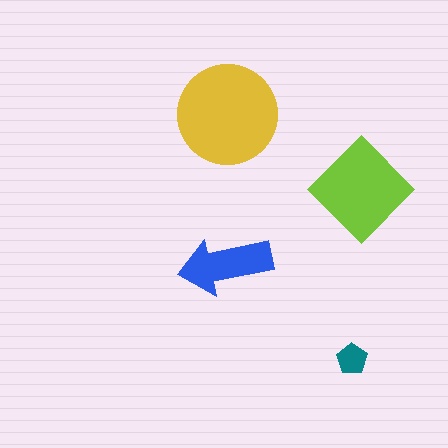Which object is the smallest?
The teal pentagon.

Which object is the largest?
The yellow circle.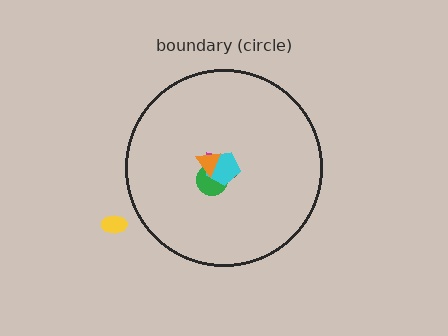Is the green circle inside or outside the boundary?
Inside.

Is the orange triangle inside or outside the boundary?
Inside.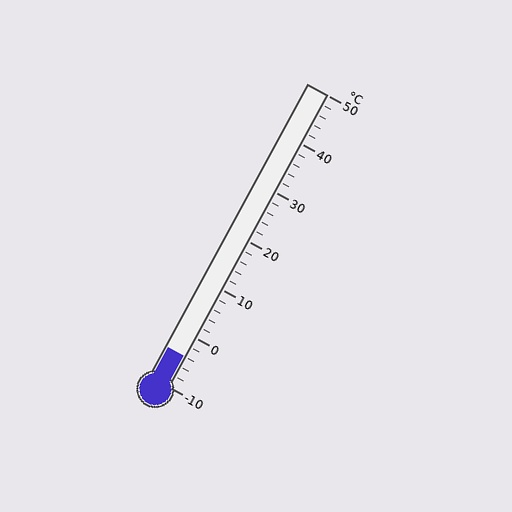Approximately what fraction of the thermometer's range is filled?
The thermometer is filled to approximately 10% of its range.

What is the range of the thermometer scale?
The thermometer scale ranges from -10°C to 50°C.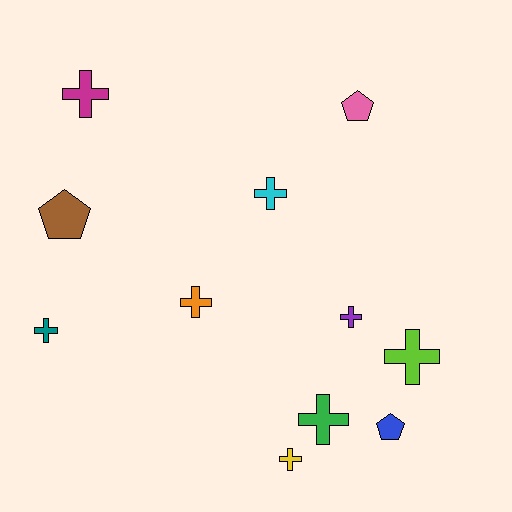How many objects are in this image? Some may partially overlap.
There are 11 objects.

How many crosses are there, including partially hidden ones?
There are 8 crosses.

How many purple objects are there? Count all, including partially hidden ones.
There is 1 purple object.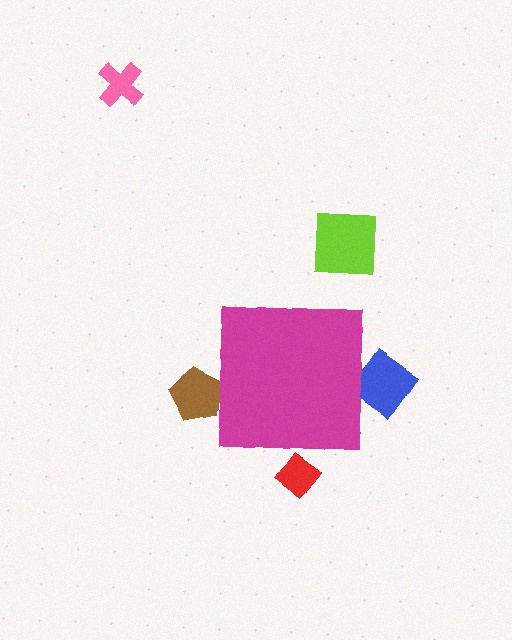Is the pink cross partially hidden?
No, the pink cross is fully visible.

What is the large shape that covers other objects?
A magenta square.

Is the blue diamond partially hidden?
Yes, the blue diamond is partially hidden behind the magenta square.